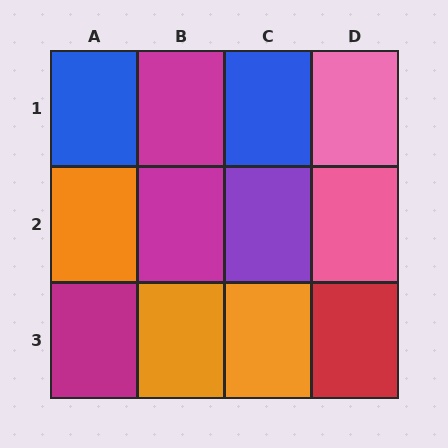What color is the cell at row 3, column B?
Orange.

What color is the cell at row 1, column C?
Blue.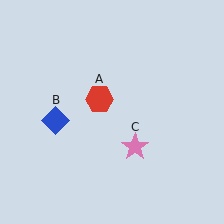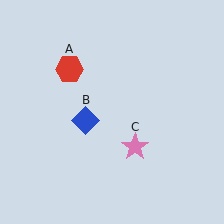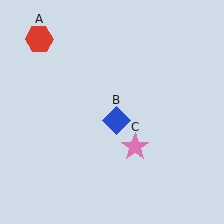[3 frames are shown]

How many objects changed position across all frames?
2 objects changed position: red hexagon (object A), blue diamond (object B).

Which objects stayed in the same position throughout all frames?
Pink star (object C) remained stationary.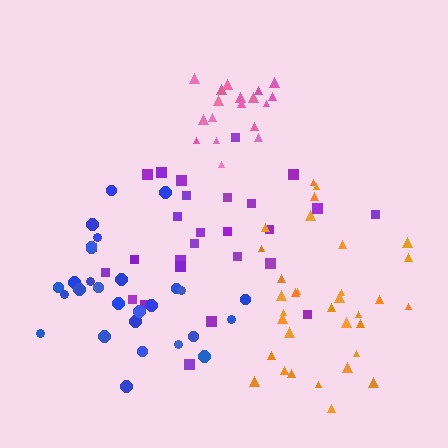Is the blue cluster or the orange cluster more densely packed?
Orange.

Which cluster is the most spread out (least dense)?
Purple.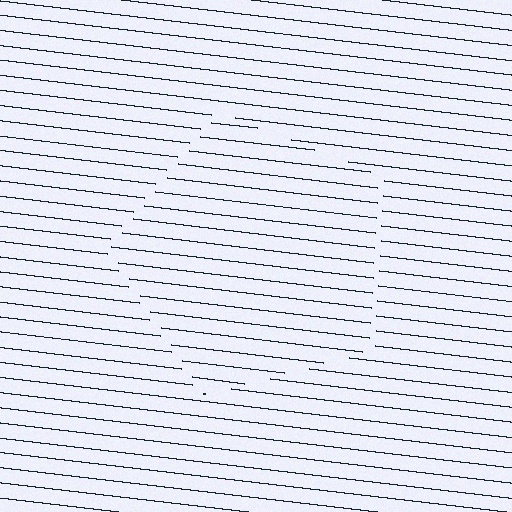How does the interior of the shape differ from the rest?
The interior of the shape contains the same grating, shifted by half a period — the contour is defined by the phase discontinuity where line-ends from the inner and outer gratings abut.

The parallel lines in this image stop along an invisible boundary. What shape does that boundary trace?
An illusory pentagon. The interior of the shape contains the same grating, shifted by half a period — the contour is defined by the phase discontinuity where line-ends from the inner and outer gratings abut.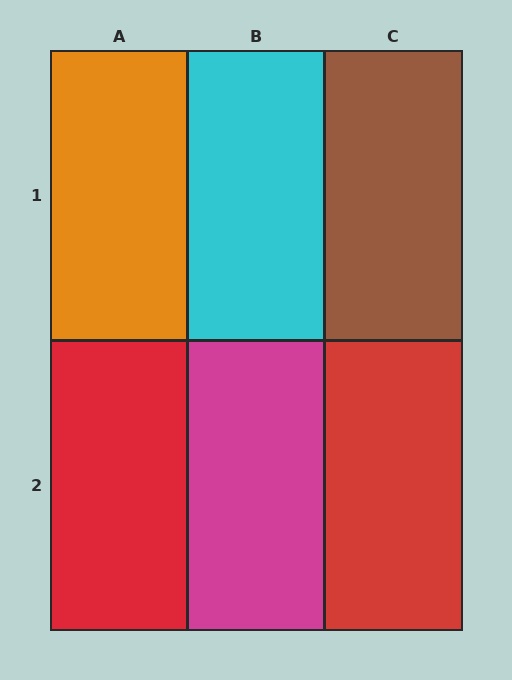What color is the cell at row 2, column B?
Magenta.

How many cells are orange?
1 cell is orange.